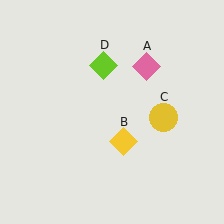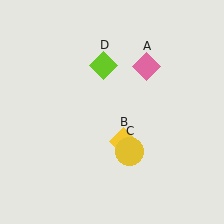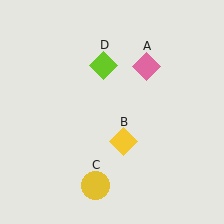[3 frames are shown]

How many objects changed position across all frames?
1 object changed position: yellow circle (object C).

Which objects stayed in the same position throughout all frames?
Pink diamond (object A) and yellow diamond (object B) and lime diamond (object D) remained stationary.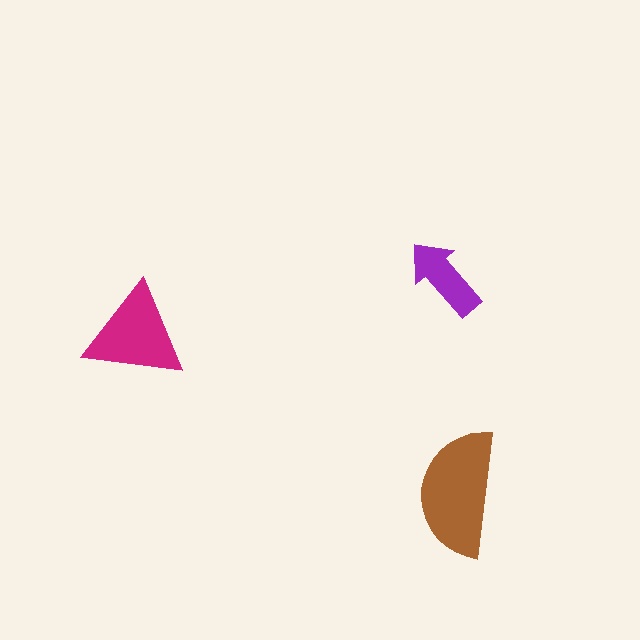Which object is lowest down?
The brown semicircle is bottommost.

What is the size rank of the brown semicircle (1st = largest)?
1st.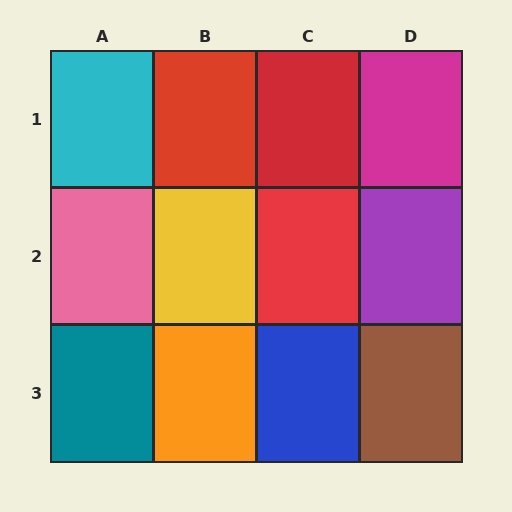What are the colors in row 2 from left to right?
Pink, yellow, red, purple.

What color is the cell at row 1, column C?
Red.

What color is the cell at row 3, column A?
Teal.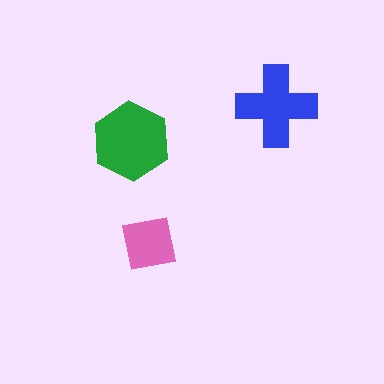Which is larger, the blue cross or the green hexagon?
The green hexagon.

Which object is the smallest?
The pink square.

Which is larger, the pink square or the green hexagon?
The green hexagon.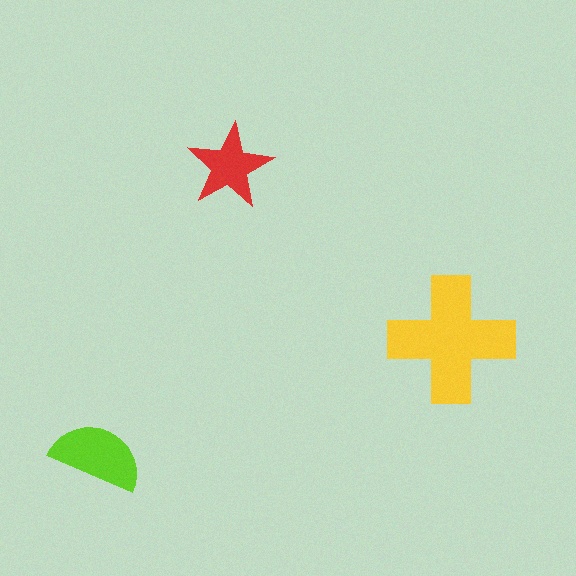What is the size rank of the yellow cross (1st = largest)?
1st.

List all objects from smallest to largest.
The red star, the lime semicircle, the yellow cross.